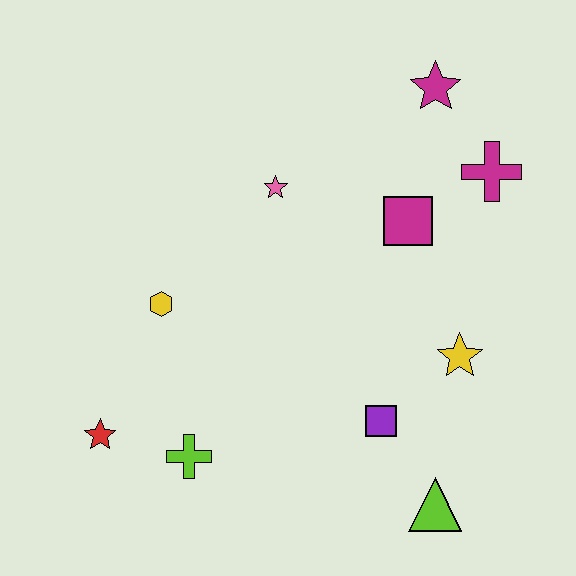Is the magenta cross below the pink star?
No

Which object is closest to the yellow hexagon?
The red star is closest to the yellow hexagon.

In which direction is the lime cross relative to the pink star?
The lime cross is below the pink star.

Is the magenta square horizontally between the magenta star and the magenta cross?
No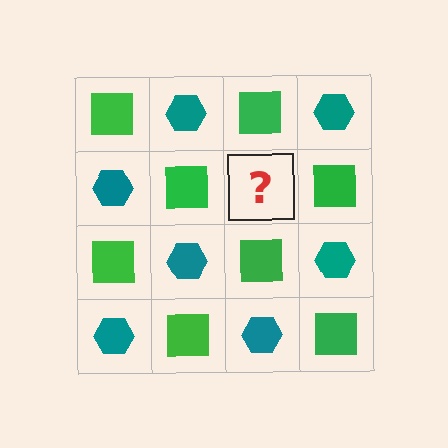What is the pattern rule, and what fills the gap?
The rule is that it alternates green square and teal hexagon in a checkerboard pattern. The gap should be filled with a teal hexagon.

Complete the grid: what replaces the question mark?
The question mark should be replaced with a teal hexagon.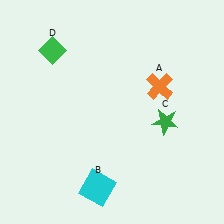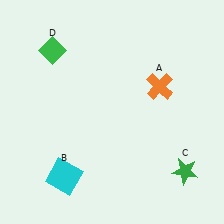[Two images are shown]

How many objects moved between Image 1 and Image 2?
2 objects moved between the two images.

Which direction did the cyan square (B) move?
The cyan square (B) moved left.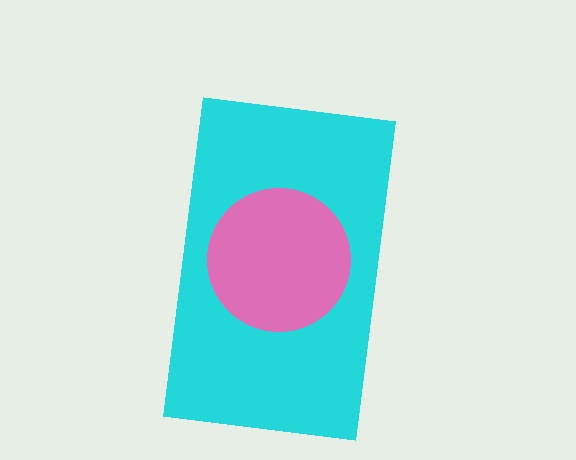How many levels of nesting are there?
2.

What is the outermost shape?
The cyan rectangle.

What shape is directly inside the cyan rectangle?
The pink circle.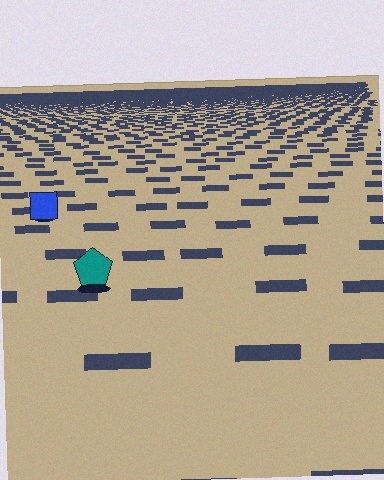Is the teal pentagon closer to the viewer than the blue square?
Yes. The teal pentagon is closer — you can tell from the texture gradient: the ground texture is coarser near it.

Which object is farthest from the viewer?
The blue square is farthest from the viewer. It appears smaller and the ground texture around it is denser.